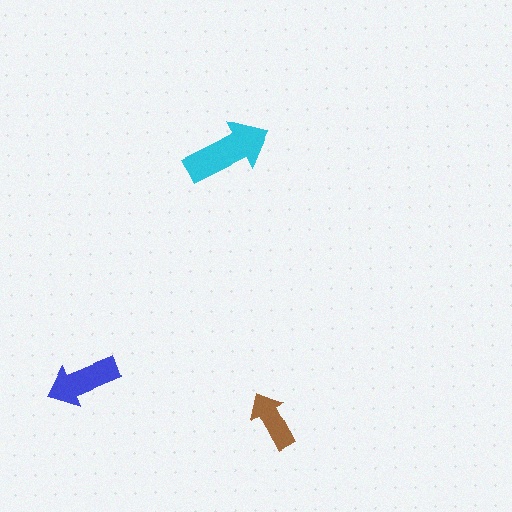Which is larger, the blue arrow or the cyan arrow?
The cyan one.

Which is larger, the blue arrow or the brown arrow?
The blue one.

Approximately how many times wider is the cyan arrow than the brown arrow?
About 1.5 times wider.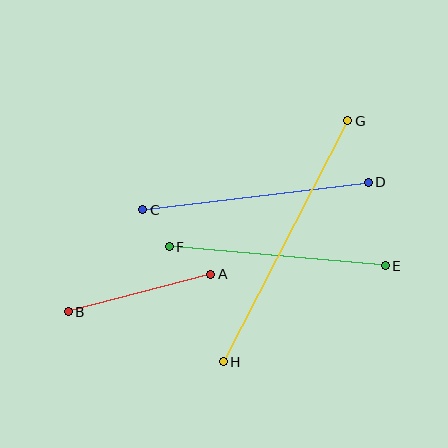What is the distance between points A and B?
The distance is approximately 147 pixels.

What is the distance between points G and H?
The distance is approximately 271 pixels.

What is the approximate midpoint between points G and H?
The midpoint is at approximately (286, 241) pixels.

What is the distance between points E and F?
The distance is approximately 217 pixels.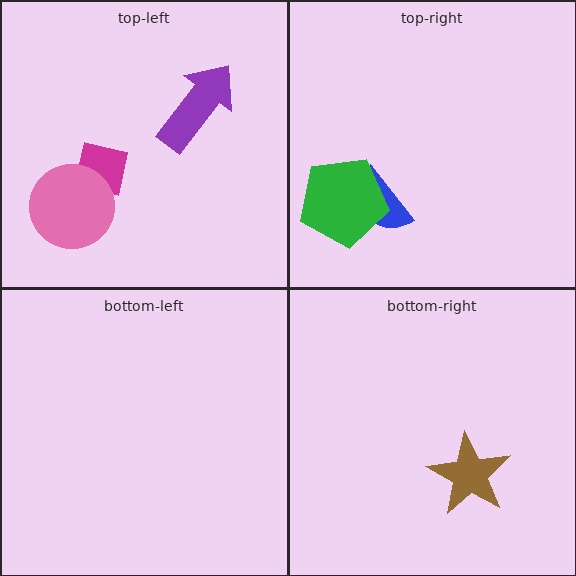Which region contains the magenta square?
The top-left region.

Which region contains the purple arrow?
The top-left region.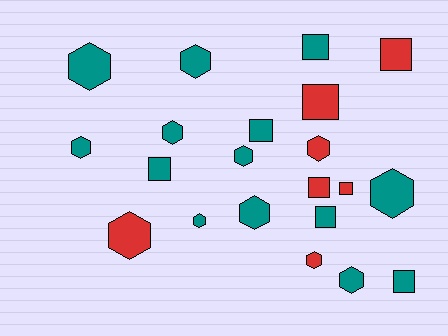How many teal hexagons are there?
There are 9 teal hexagons.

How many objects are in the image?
There are 21 objects.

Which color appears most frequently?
Teal, with 14 objects.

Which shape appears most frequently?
Hexagon, with 12 objects.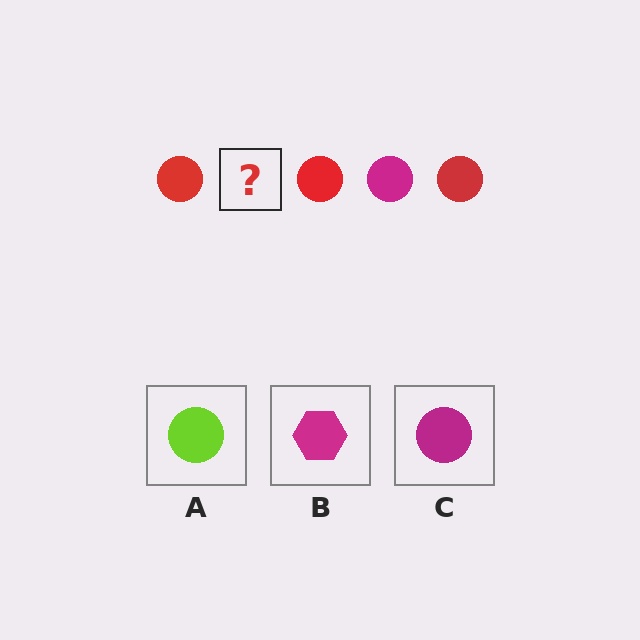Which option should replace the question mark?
Option C.